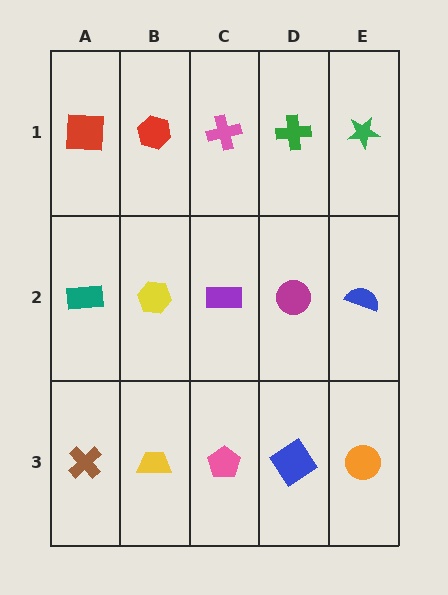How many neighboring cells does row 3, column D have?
3.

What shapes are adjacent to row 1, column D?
A magenta circle (row 2, column D), a pink cross (row 1, column C), a green star (row 1, column E).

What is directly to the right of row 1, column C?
A green cross.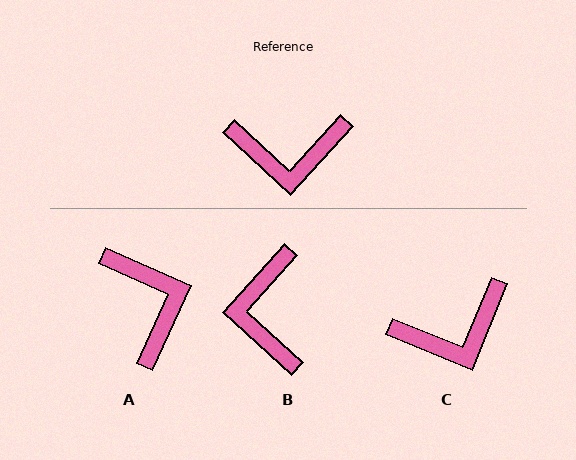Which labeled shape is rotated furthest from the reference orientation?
A, about 108 degrees away.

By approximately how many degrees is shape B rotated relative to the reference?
Approximately 90 degrees clockwise.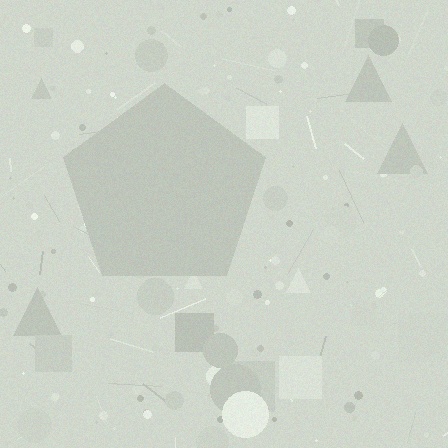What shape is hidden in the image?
A pentagon is hidden in the image.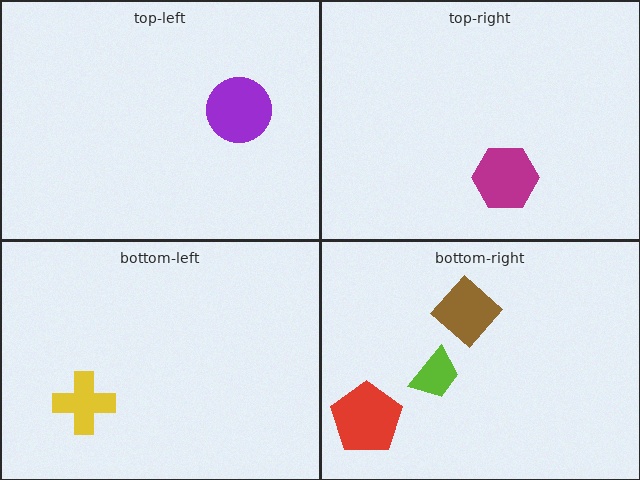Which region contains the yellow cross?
The bottom-left region.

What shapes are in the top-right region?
The magenta hexagon.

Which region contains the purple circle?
The top-left region.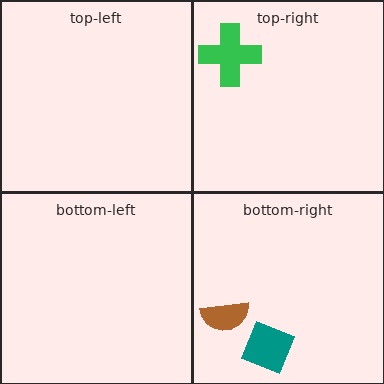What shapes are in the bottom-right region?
The teal diamond, the brown semicircle.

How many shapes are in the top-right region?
1.